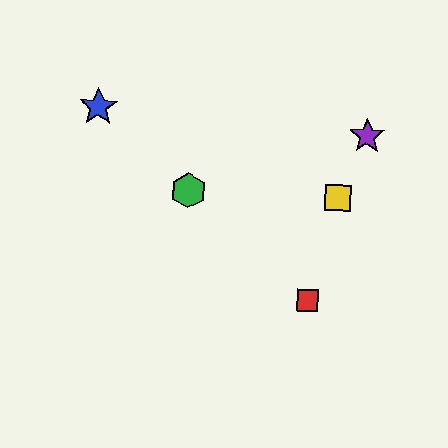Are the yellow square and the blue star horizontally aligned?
No, the yellow square is at y≈198 and the blue star is at y≈107.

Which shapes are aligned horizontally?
The green hexagon, the yellow square are aligned horizontally.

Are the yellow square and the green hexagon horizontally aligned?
Yes, both are at y≈198.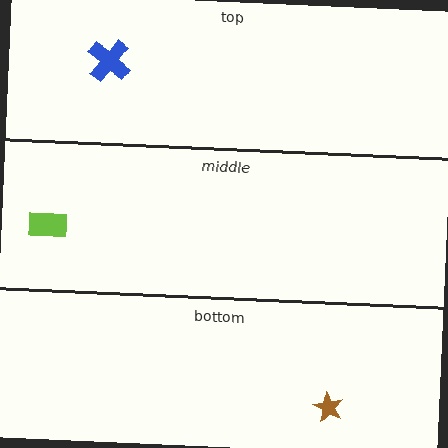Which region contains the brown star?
The bottom region.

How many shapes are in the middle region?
1.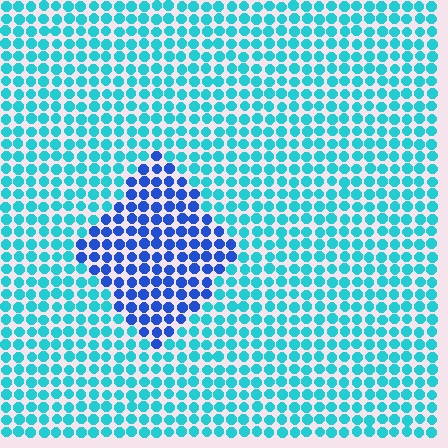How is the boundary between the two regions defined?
The boundary is defined purely by a slight shift in hue (about 43 degrees). Spacing, size, and orientation are identical on both sides.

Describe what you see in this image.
The image is filled with small cyan elements in a uniform arrangement. A diamond-shaped region is visible where the elements are tinted to a slightly different hue, forming a subtle color boundary.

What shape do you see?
I see a diamond.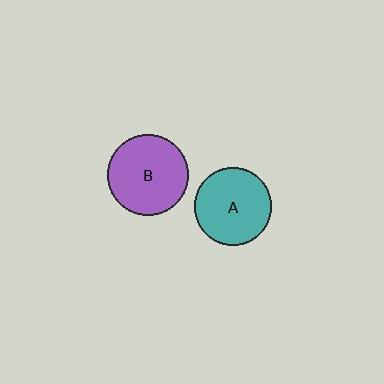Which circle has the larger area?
Circle B (purple).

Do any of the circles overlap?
No, none of the circles overlap.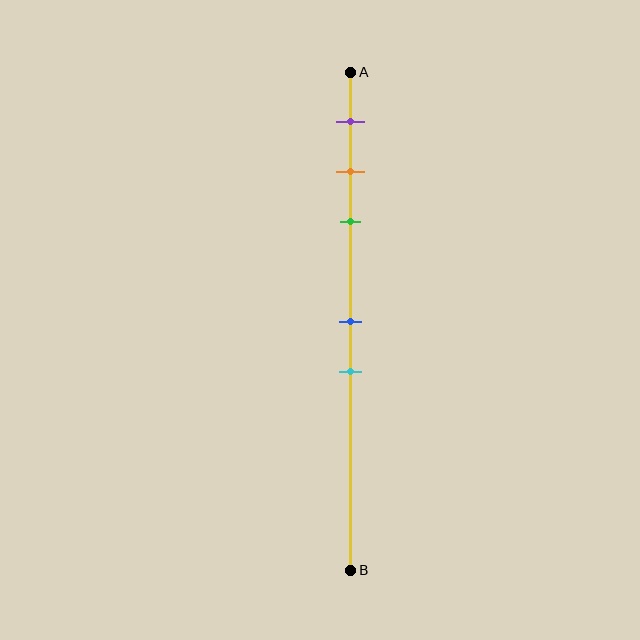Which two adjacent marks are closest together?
The orange and green marks are the closest adjacent pair.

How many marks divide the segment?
There are 5 marks dividing the segment.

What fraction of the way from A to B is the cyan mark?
The cyan mark is approximately 60% (0.6) of the way from A to B.